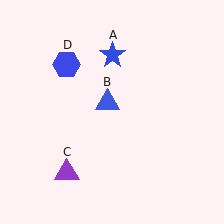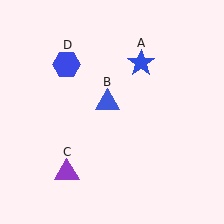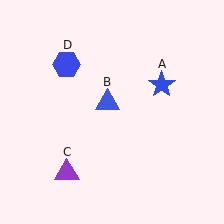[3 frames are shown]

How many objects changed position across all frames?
1 object changed position: blue star (object A).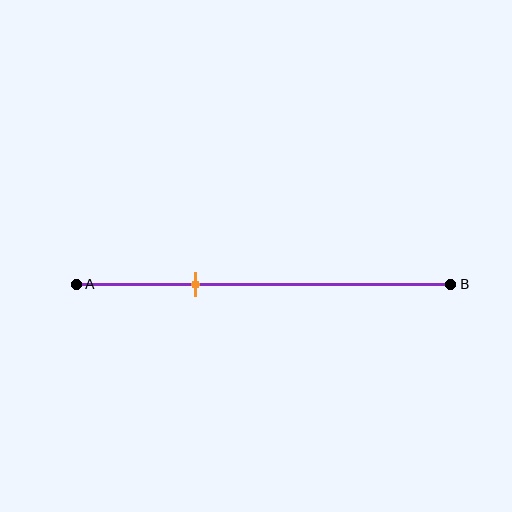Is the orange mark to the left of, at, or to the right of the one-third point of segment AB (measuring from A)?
The orange mark is approximately at the one-third point of segment AB.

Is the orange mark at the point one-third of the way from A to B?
Yes, the mark is approximately at the one-third point.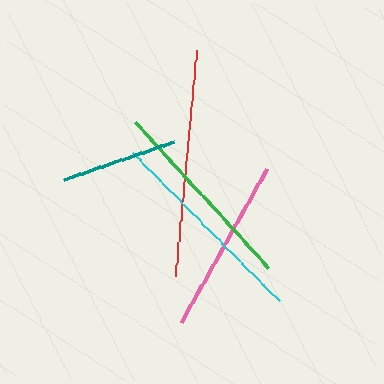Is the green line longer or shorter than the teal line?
The green line is longer than the teal line.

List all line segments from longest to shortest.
From longest to shortest: red, cyan, green, pink, teal.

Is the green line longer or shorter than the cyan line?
The cyan line is longer than the green line.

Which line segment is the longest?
The red line is the longest at approximately 227 pixels.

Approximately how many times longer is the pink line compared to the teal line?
The pink line is approximately 1.5 times the length of the teal line.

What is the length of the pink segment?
The pink segment is approximately 177 pixels long.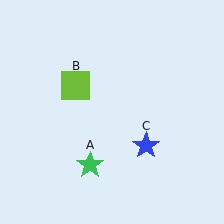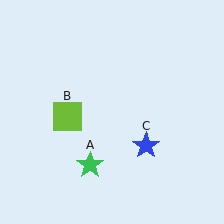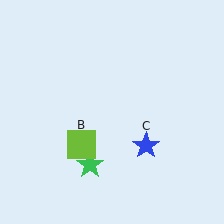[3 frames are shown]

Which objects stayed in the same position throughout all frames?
Green star (object A) and blue star (object C) remained stationary.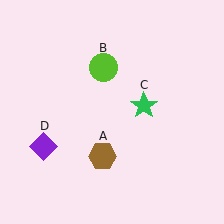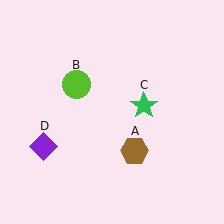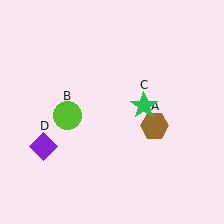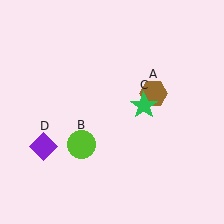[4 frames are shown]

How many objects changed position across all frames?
2 objects changed position: brown hexagon (object A), lime circle (object B).